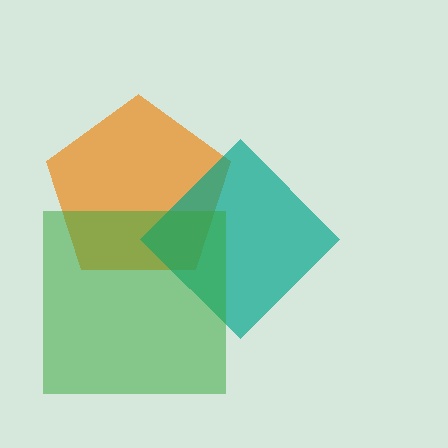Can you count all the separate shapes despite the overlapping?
Yes, there are 3 separate shapes.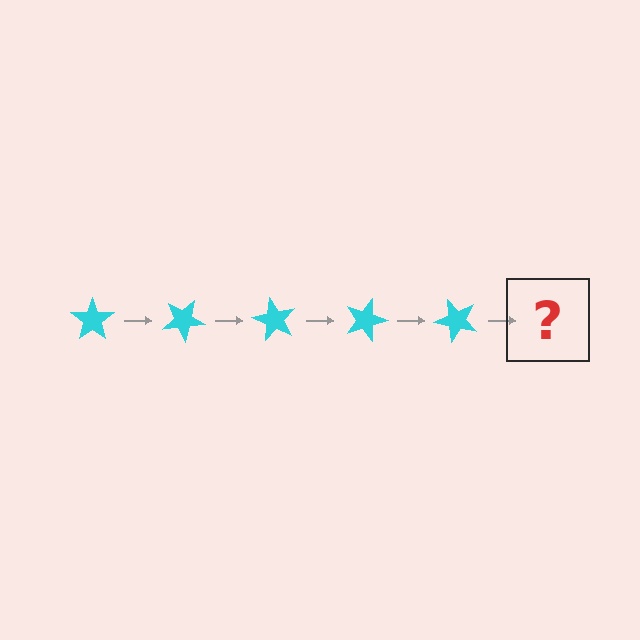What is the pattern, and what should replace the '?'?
The pattern is that the star rotates 30 degrees each step. The '?' should be a cyan star rotated 150 degrees.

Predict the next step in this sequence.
The next step is a cyan star rotated 150 degrees.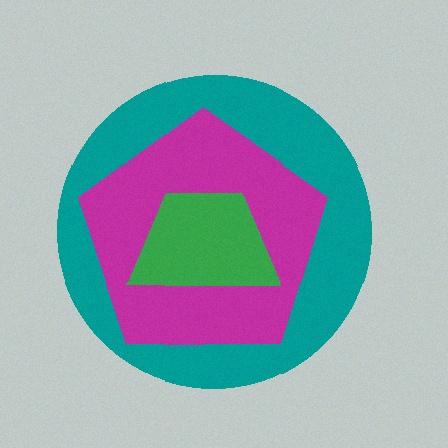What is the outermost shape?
The teal circle.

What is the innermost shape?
The green trapezoid.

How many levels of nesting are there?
3.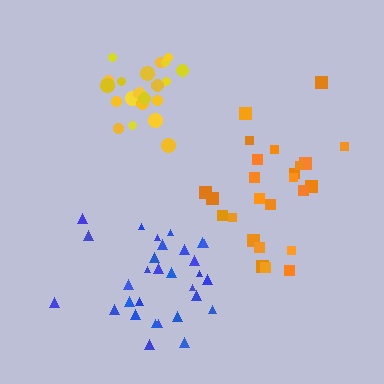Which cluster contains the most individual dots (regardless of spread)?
Blue (30).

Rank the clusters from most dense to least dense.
yellow, blue, orange.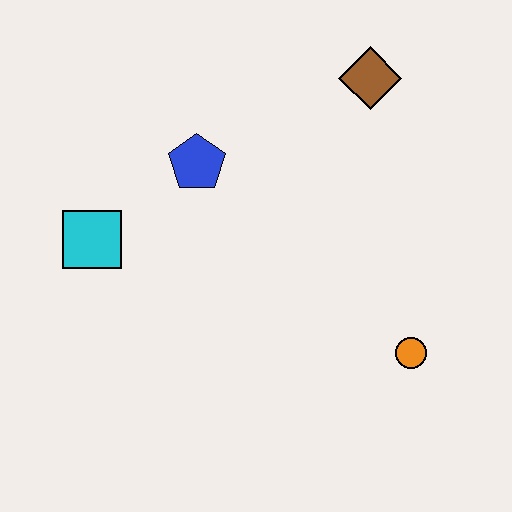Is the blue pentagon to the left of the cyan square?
No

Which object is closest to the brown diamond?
The blue pentagon is closest to the brown diamond.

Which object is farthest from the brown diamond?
The cyan square is farthest from the brown diamond.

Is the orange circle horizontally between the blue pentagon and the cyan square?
No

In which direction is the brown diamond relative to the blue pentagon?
The brown diamond is to the right of the blue pentagon.